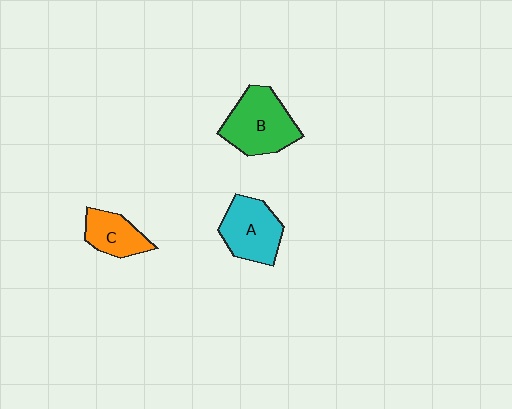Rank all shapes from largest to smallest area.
From largest to smallest: B (green), A (cyan), C (orange).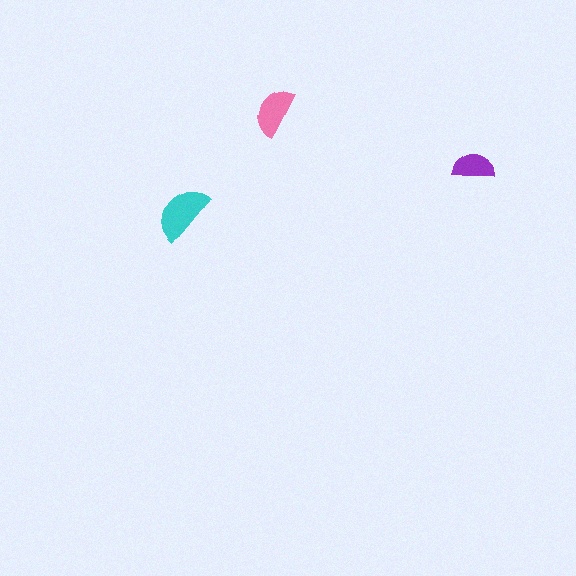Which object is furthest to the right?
The purple semicircle is rightmost.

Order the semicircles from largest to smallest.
the cyan one, the pink one, the purple one.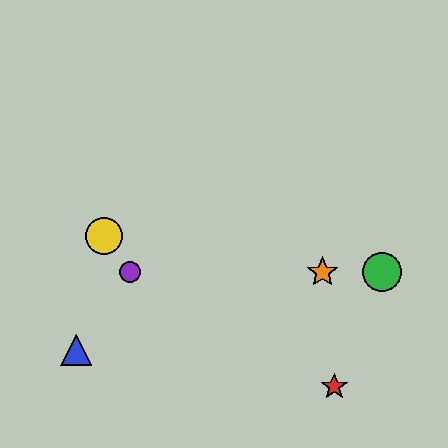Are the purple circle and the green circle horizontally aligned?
Yes, both are at y≈272.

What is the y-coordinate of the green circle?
The green circle is at y≈272.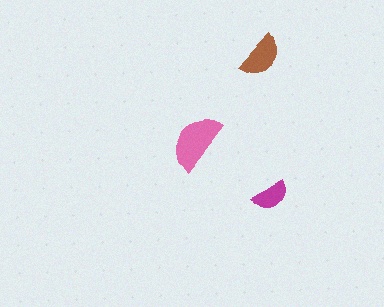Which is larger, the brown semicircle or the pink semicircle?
The pink one.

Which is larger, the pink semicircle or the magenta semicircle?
The pink one.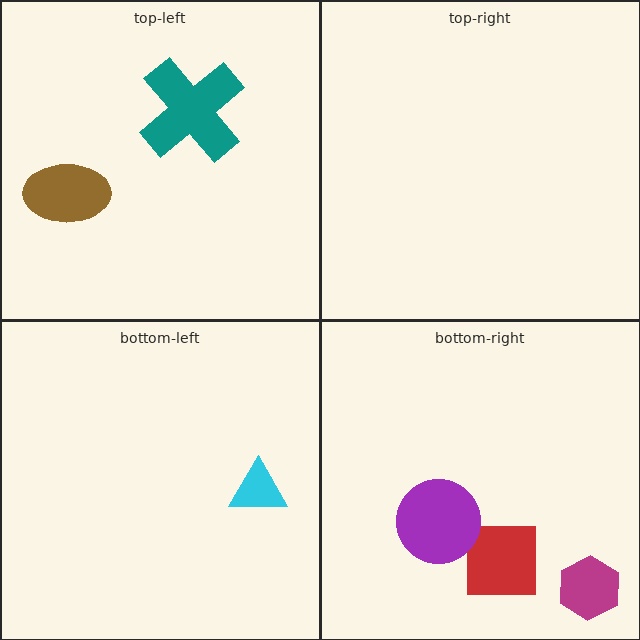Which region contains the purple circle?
The bottom-right region.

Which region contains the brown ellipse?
The top-left region.